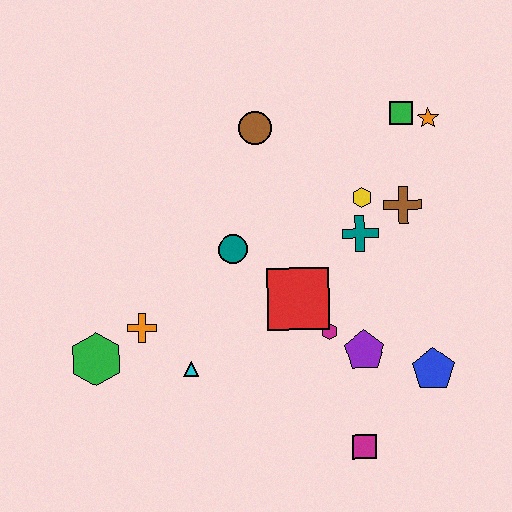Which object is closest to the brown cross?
The yellow hexagon is closest to the brown cross.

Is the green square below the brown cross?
No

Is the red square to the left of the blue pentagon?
Yes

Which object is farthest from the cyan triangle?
The orange star is farthest from the cyan triangle.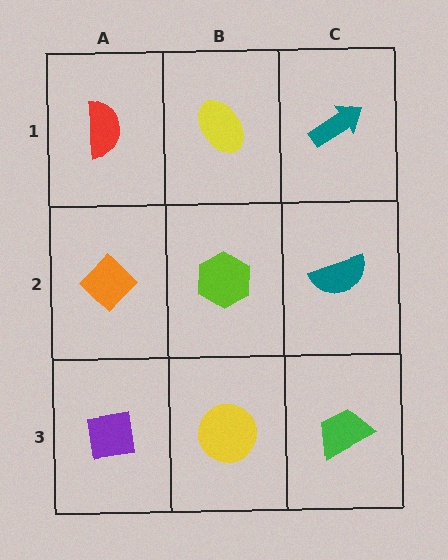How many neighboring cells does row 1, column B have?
3.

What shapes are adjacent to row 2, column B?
A yellow ellipse (row 1, column B), a yellow circle (row 3, column B), an orange diamond (row 2, column A), a teal semicircle (row 2, column C).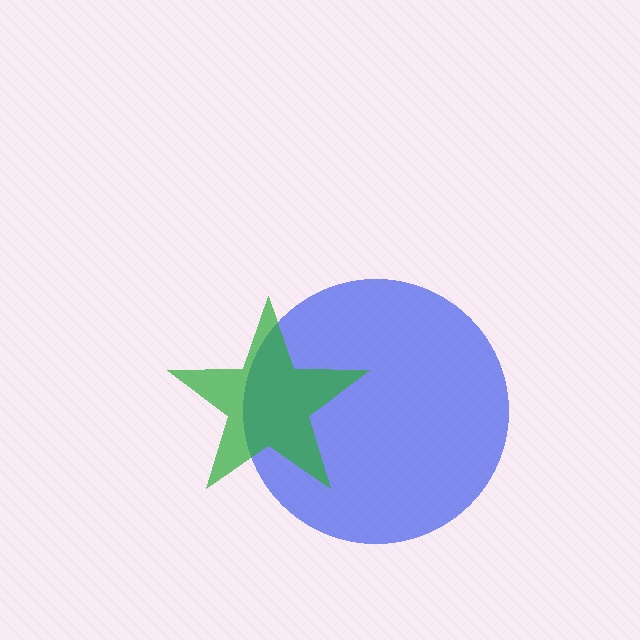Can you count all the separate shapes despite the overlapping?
Yes, there are 2 separate shapes.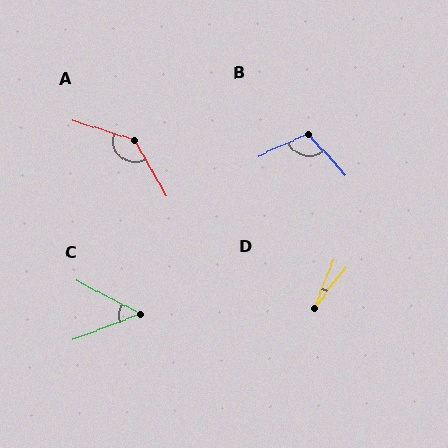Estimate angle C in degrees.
Approximately 49 degrees.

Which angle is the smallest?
D, at approximately 16 degrees.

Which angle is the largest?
A, at approximately 137 degrees.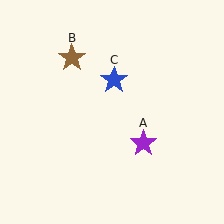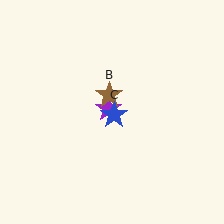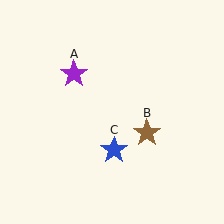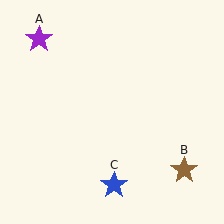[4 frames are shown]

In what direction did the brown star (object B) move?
The brown star (object B) moved down and to the right.